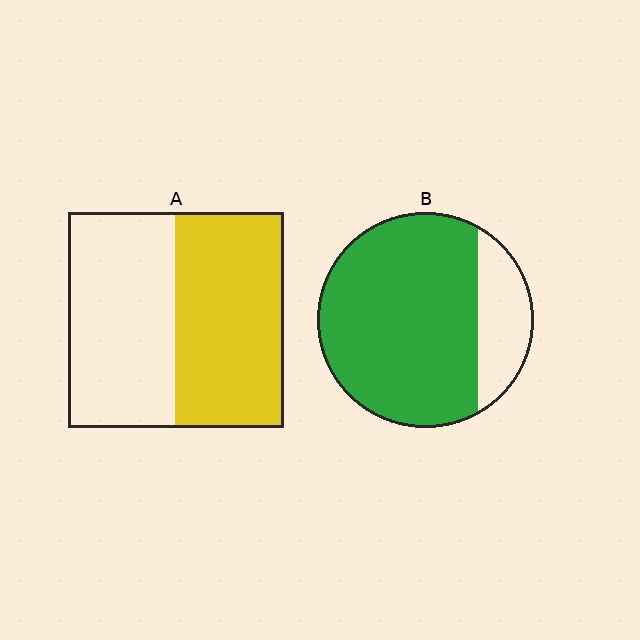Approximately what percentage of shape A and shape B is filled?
A is approximately 50% and B is approximately 80%.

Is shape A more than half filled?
Roughly half.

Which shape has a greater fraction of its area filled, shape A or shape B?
Shape B.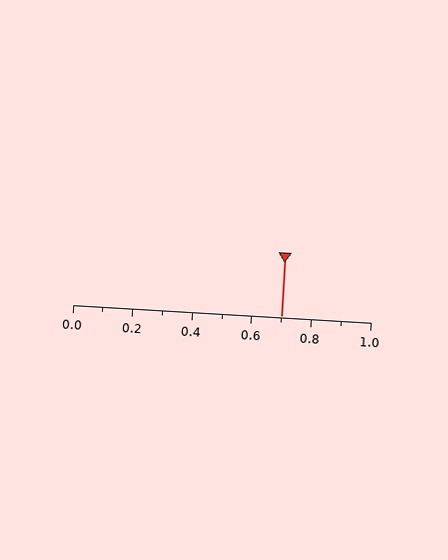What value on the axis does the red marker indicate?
The marker indicates approximately 0.7.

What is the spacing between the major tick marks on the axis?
The major ticks are spaced 0.2 apart.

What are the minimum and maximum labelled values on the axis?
The axis runs from 0.0 to 1.0.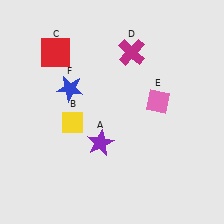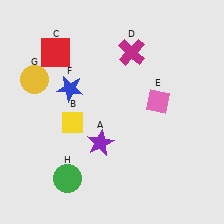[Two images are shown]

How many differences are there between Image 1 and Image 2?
There are 2 differences between the two images.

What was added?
A yellow circle (G), a green circle (H) were added in Image 2.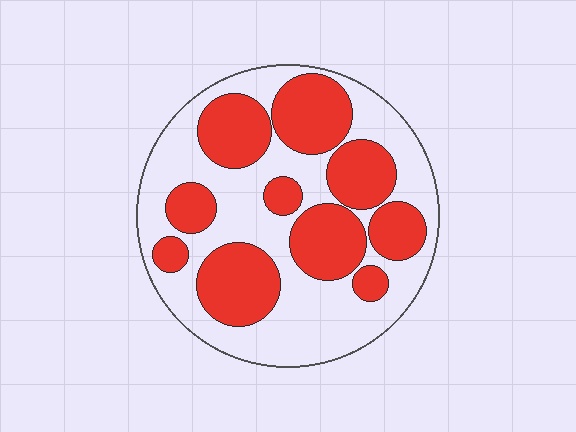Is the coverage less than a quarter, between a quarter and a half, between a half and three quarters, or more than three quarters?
Between a quarter and a half.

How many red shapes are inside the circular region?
10.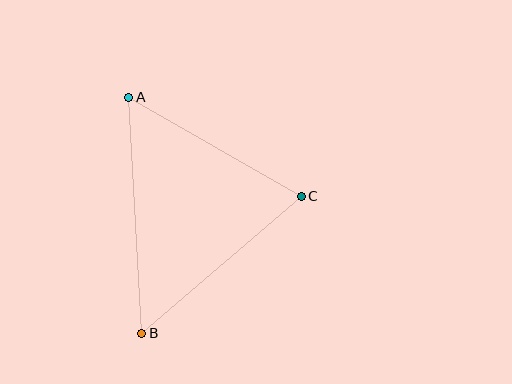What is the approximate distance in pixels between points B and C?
The distance between B and C is approximately 211 pixels.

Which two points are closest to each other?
Points A and C are closest to each other.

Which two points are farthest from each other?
Points A and B are farthest from each other.